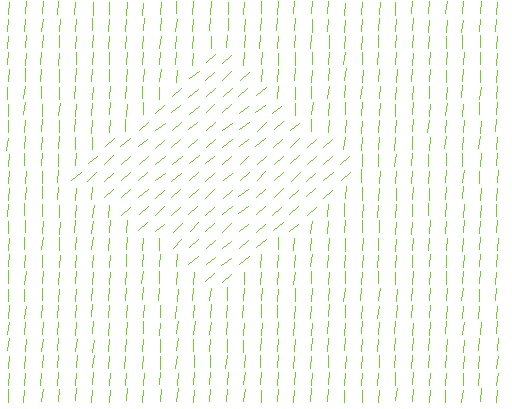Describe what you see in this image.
The image is filled with small lime line segments. A diamond region in the image has lines oriented differently from the surrounding lines, creating a visible texture boundary.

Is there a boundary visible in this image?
Yes, there is a texture boundary formed by a change in line orientation.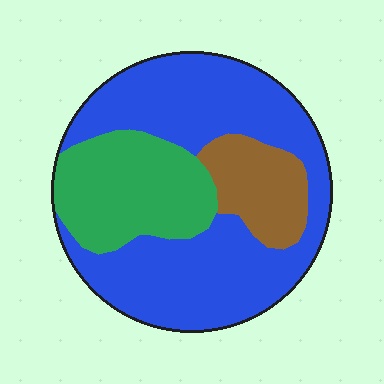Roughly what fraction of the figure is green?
Green takes up between a sixth and a third of the figure.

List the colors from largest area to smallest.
From largest to smallest: blue, green, brown.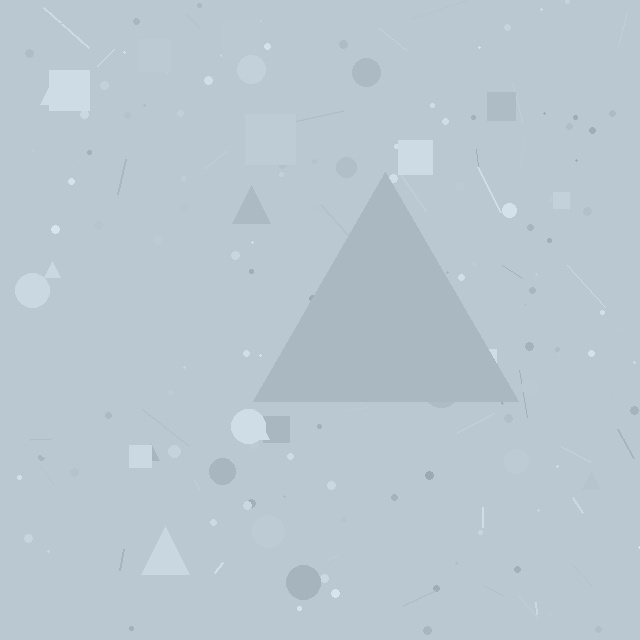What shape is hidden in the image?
A triangle is hidden in the image.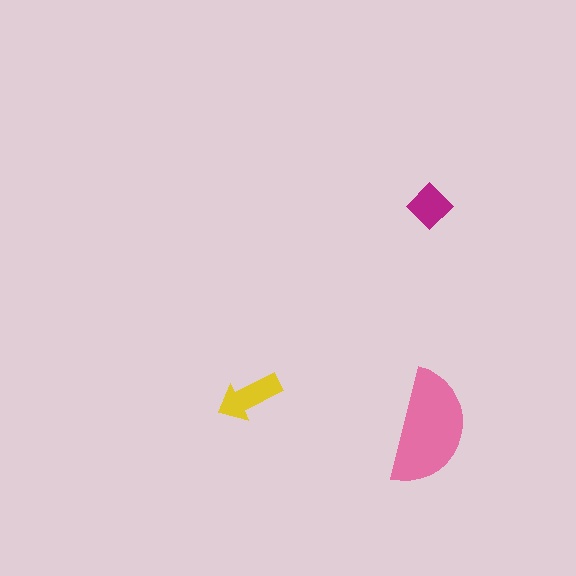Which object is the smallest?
The magenta diamond.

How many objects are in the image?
There are 3 objects in the image.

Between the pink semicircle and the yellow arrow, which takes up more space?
The pink semicircle.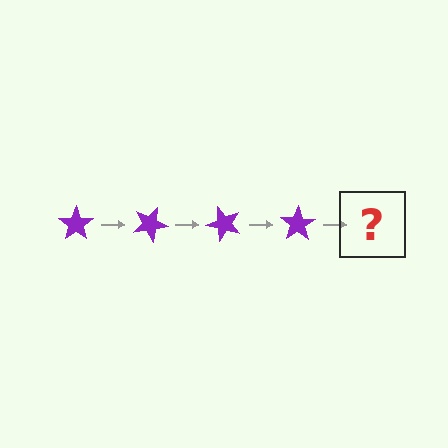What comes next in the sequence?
The next element should be a purple star rotated 100 degrees.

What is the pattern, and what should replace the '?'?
The pattern is that the star rotates 25 degrees each step. The '?' should be a purple star rotated 100 degrees.